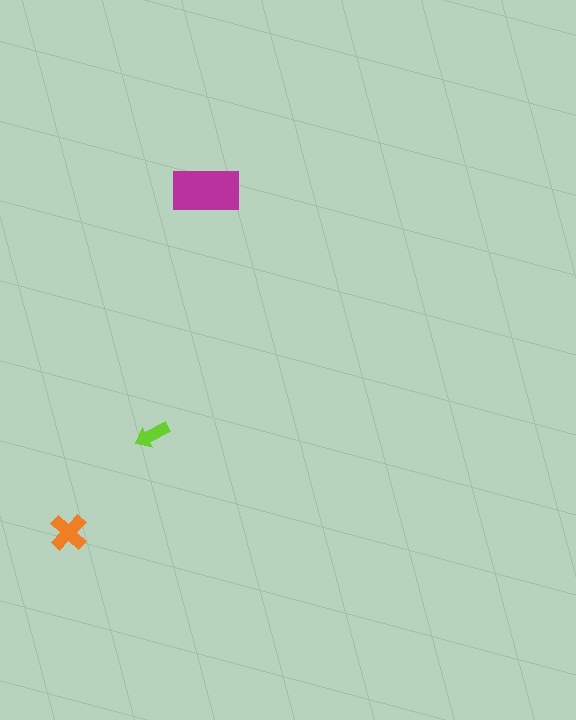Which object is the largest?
The magenta rectangle.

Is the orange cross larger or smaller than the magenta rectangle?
Smaller.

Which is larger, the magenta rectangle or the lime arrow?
The magenta rectangle.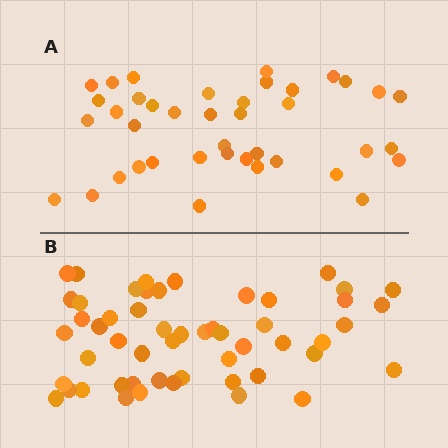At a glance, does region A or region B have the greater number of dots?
Region B (the bottom region) has more dots.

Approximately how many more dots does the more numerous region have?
Region B has approximately 15 more dots than region A.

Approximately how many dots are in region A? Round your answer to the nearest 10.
About 40 dots.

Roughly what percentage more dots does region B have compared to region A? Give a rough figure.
About 30% more.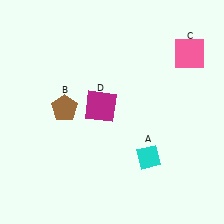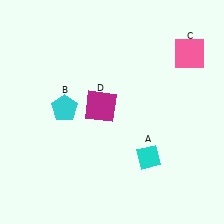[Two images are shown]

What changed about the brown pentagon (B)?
In Image 1, B is brown. In Image 2, it changed to cyan.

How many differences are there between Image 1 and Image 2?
There is 1 difference between the two images.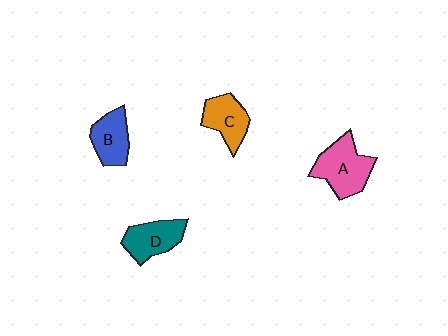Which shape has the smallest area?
Shape B (blue).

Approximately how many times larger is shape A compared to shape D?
Approximately 1.3 times.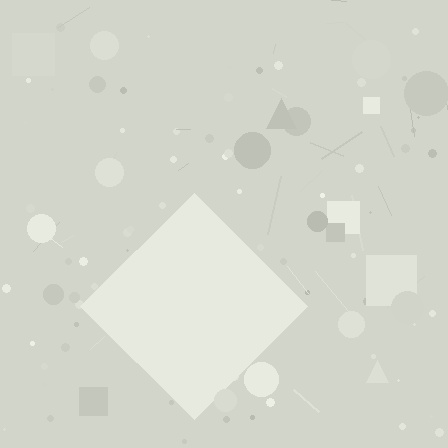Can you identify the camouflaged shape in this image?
The camouflaged shape is a diamond.